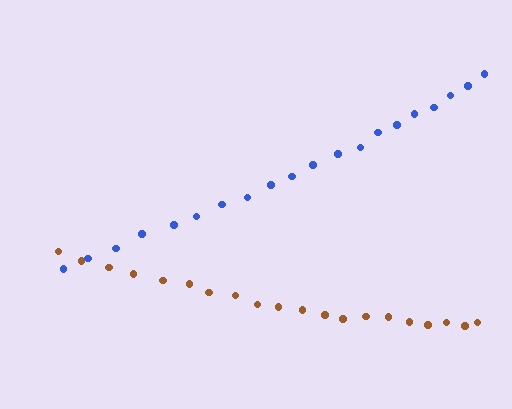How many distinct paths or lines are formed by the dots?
There are 2 distinct paths.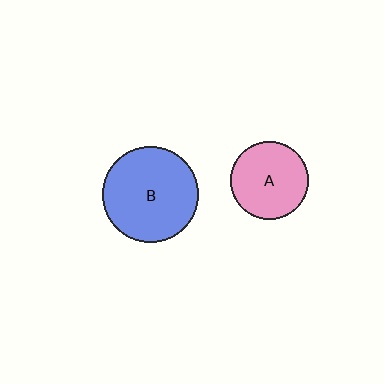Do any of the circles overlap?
No, none of the circles overlap.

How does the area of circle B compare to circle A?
Approximately 1.5 times.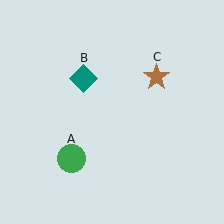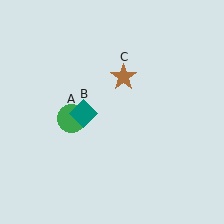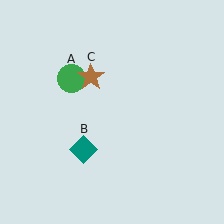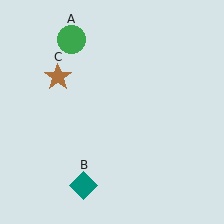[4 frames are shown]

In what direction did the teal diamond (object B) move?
The teal diamond (object B) moved down.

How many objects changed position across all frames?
3 objects changed position: green circle (object A), teal diamond (object B), brown star (object C).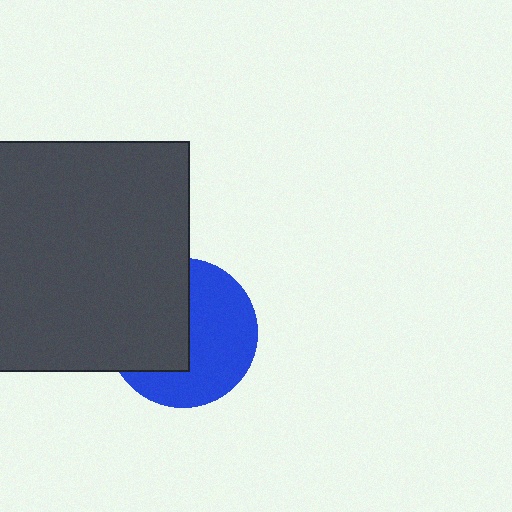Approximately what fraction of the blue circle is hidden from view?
Roughly 45% of the blue circle is hidden behind the dark gray rectangle.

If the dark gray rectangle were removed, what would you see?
You would see the complete blue circle.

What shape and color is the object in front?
The object in front is a dark gray rectangle.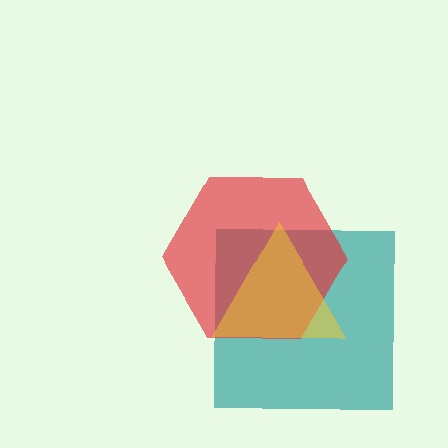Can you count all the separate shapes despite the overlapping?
Yes, there are 3 separate shapes.